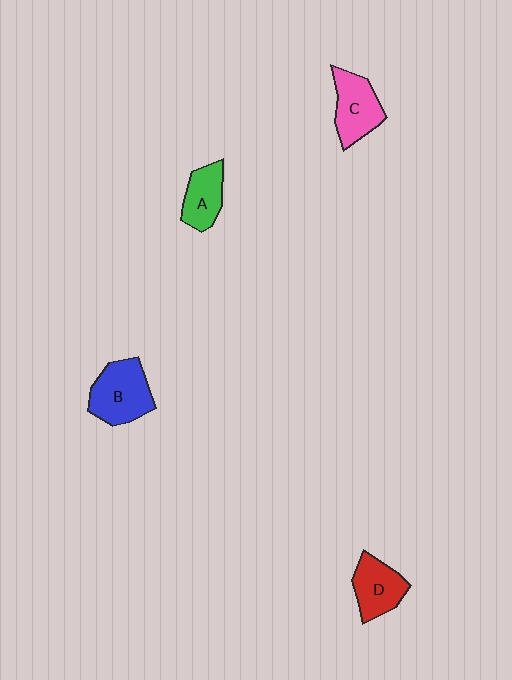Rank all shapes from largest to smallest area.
From largest to smallest: B (blue), C (pink), D (red), A (green).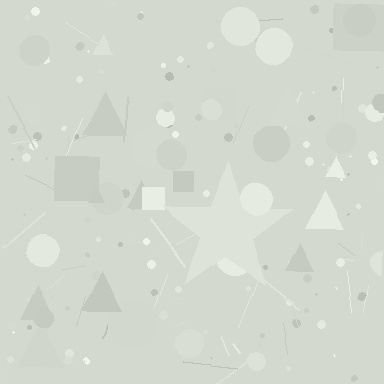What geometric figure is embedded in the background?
A star is embedded in the background.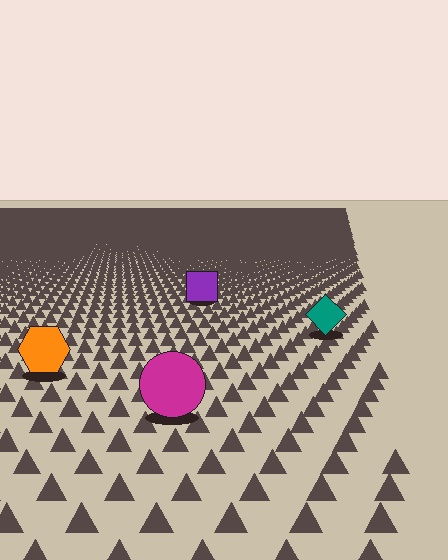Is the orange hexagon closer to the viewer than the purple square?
Yes. The orange hexagon is closer — you can tell from the texture gradient: the ground texture is coarser near it.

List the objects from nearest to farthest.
From nearest to farthest: the magenta circle, the orange hexagon, the teal diamond, the purple square.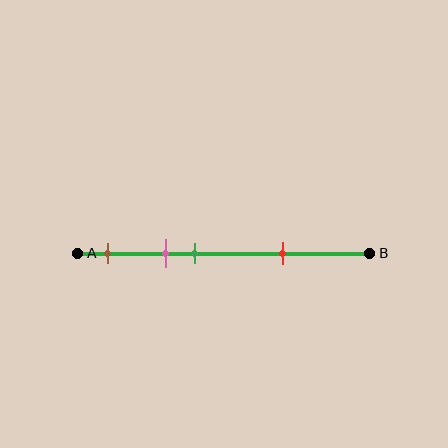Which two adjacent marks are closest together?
The pink and green marks are the closest adjacent pair.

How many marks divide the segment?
There are 4 marks dividing the segment.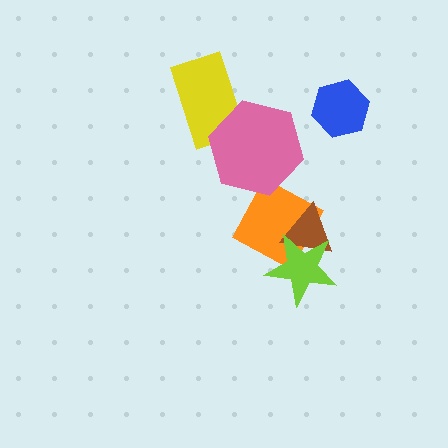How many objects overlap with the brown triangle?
2 objects overlap with the brown triangle.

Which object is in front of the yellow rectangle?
The pink hexagon is in front of the yellow rectangle.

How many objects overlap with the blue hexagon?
0 objects overlap with the blue hexagon.